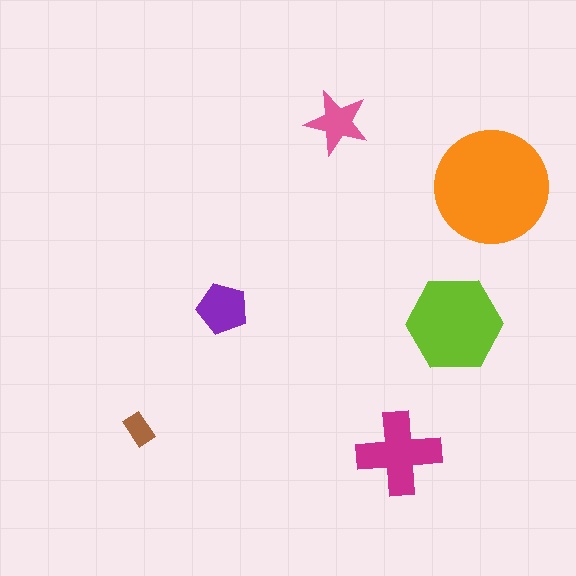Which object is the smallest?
The brown rectangle.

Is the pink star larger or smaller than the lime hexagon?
Smaller.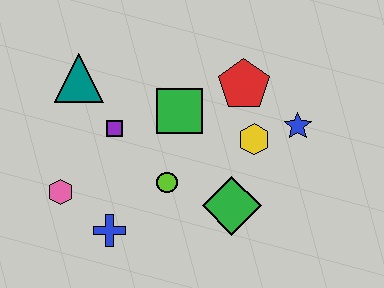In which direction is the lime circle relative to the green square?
The lime circle is below the green square.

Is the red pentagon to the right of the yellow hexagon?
No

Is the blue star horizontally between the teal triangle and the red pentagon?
No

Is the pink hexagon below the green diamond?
No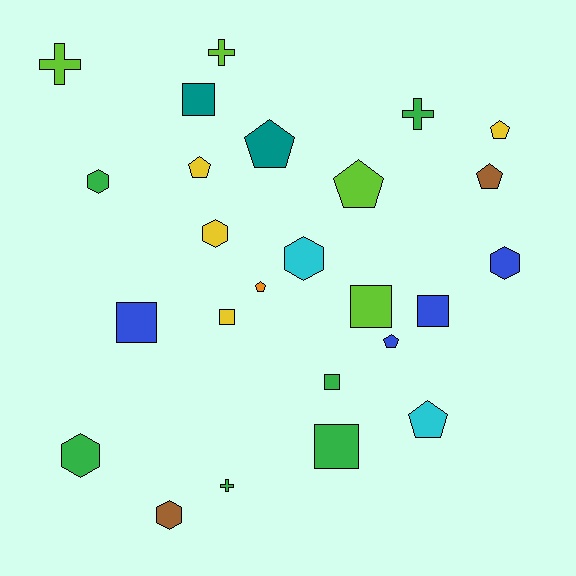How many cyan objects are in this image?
There are 2 cyan objects.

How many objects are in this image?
There are 25 objects.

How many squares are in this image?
There are 7 squares.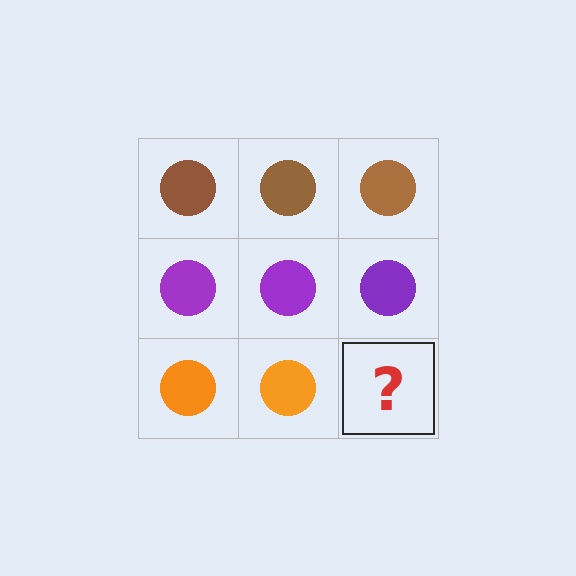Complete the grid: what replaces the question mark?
The question mark should be replaced with an orange circle.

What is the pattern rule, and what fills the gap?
The rule is that each row has a consistent color. The gap should be filled with an orange circle.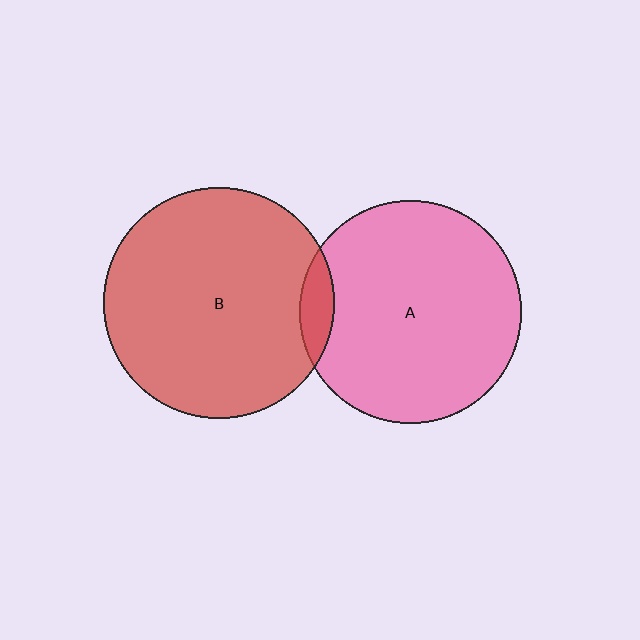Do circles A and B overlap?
Yes.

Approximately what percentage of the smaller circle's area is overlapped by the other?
Approximately 5%.